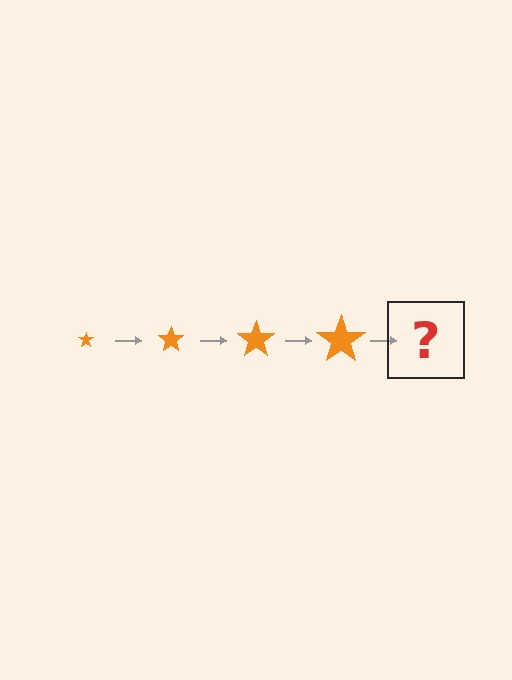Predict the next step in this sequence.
The next step is an orange star, larger than the previous one.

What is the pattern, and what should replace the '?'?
The pattern is that the star gets progressively larger each step. The '?' should be an orange star, larger than the previous one.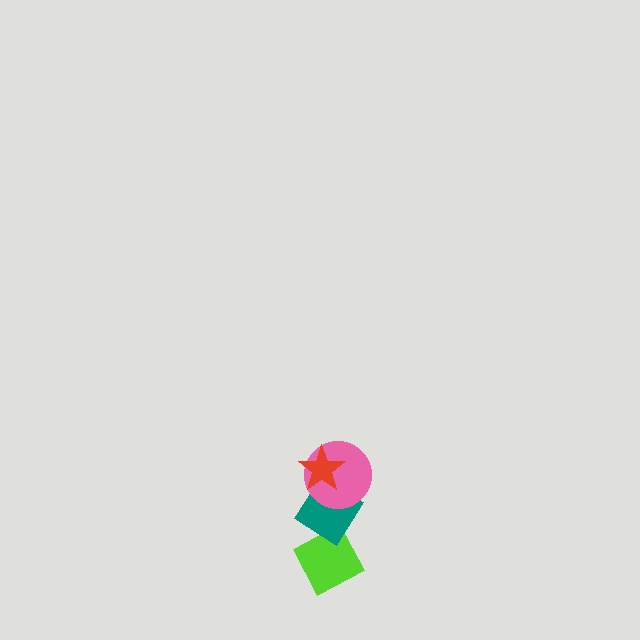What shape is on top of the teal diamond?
The pink circle is on top of the teal diamond.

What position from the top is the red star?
The red star is 1st from the top.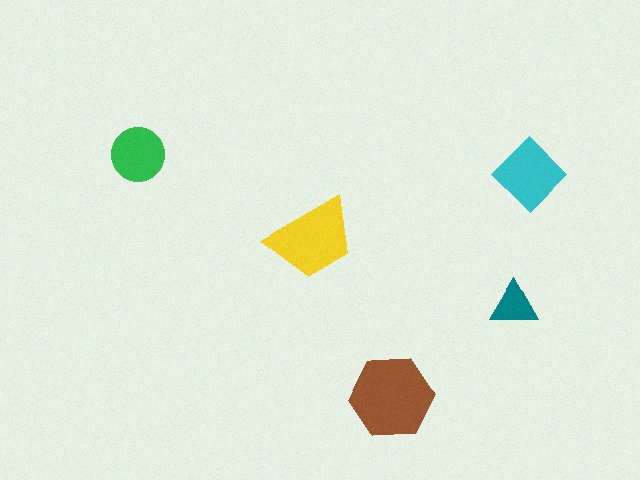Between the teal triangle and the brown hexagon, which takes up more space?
The brown hexagon.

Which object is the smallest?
The teal triangle.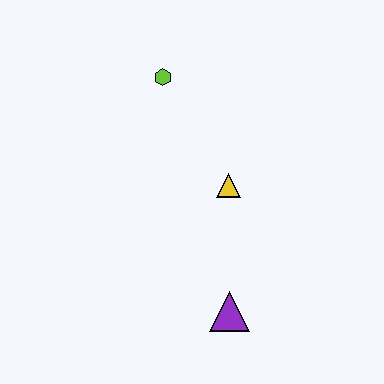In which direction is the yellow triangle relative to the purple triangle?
The yellow triangle is above the purple triangle.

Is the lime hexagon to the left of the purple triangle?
Yes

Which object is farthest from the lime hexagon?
The purple triangle is farthest from the lime hexagon.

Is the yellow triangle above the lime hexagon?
No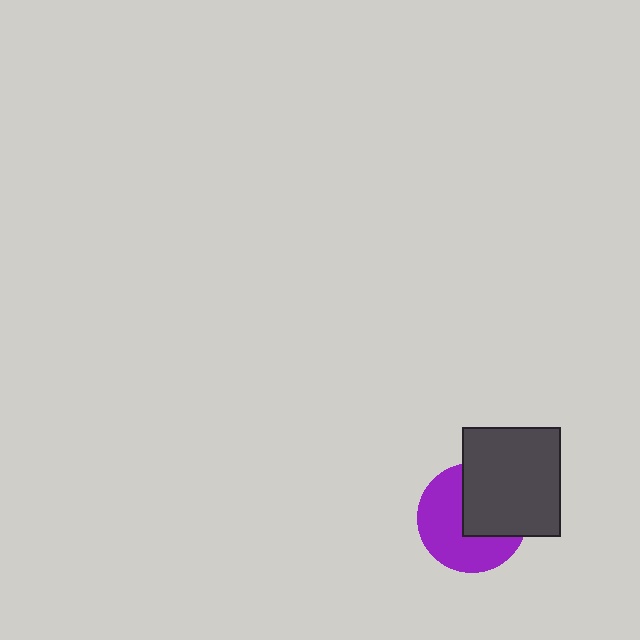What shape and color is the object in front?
The object in front is a dark gray rectangle.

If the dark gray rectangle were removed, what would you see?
You would see the complete purple circle.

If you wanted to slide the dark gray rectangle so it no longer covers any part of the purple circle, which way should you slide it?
Slide it toward the upper-right — that is the most direct way to separate the two shapes.